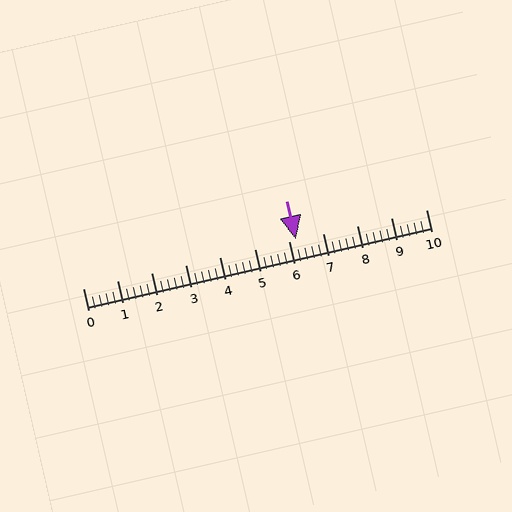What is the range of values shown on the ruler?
The ruler shows values from 0 to 10.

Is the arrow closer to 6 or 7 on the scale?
The arrow is closer to 6.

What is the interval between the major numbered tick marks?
The major tick marks are spaced 1 units apart.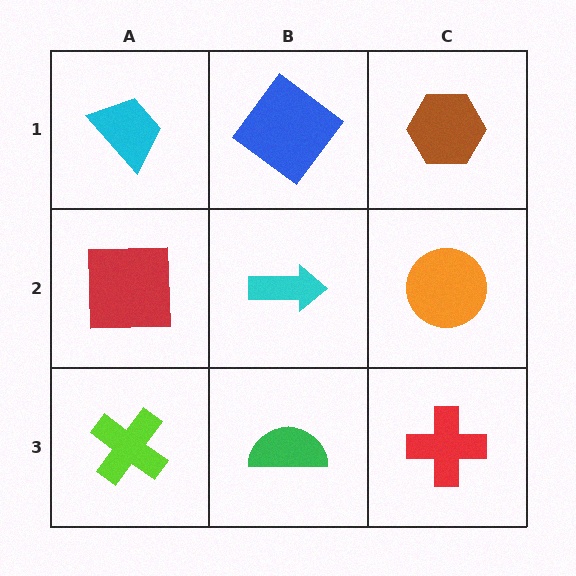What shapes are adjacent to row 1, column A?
A red square (row 2, column A), a blue diamond (row 1, column B).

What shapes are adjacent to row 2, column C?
A brown hexagon (row 1, column C), a red cross (row 3, column C), a cyan arrow (row 2, column B).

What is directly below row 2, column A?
A lime cross.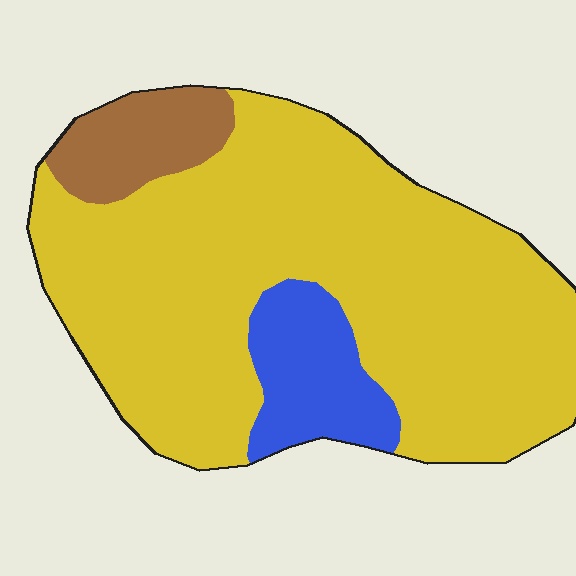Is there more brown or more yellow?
Yellow.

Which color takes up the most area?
Yellow, at roughly 80%.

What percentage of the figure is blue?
Blue takes up about one eighth (1/8) of the figure.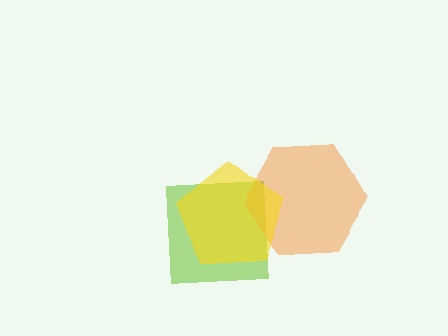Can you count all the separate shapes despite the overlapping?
Yes, there are 3 separate shapes.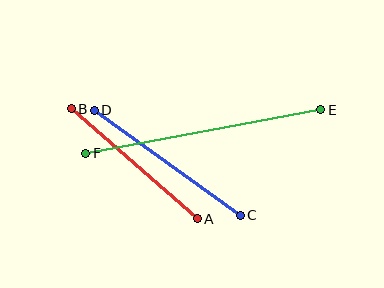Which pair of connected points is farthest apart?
Points E and F are farthest apart.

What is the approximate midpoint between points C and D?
The midpoint is at approximately (167, 163) pixels.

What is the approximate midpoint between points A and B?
The midpoint is at approximately (134, 164) pixels.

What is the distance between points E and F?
The distance is approximately 239 pixels.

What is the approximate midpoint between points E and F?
The midpoint is at approximately (203, 132) pixels.